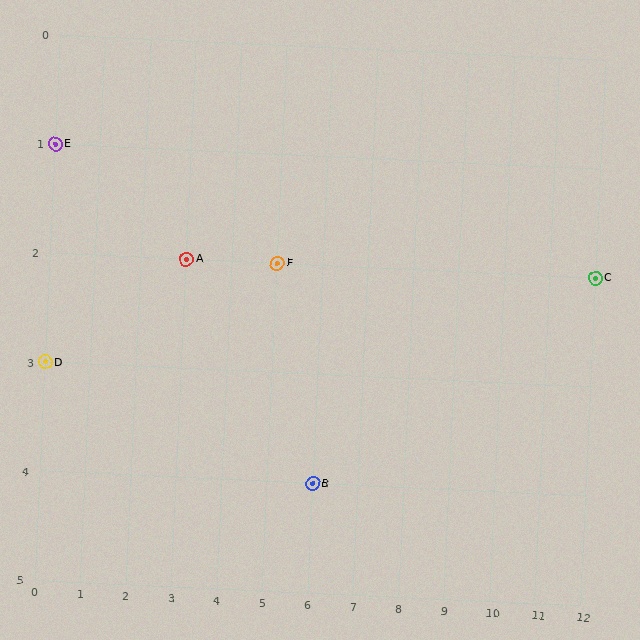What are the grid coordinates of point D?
Point D is at grid coordinates (0, 3).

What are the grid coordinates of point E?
Point E is at grid coordinates (0, 1).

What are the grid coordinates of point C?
Point C is at grid coordinates (12, 2).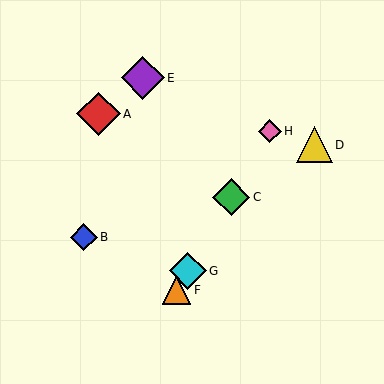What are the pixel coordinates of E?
Object E is at (143, 78).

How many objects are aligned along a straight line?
4 objects (C, F, G, H) are aligned along a straight line.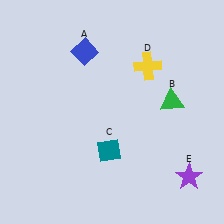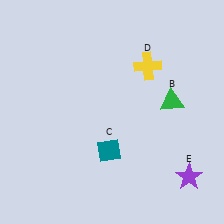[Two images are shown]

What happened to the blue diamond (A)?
The blue diamond (A) was removed in Image 2. It was in the top-left area of Image 1.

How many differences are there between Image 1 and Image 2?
There is 1 difference between the two images.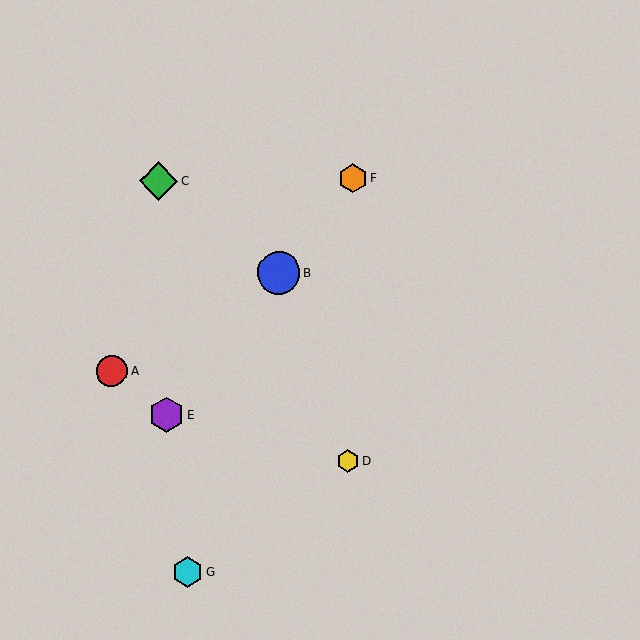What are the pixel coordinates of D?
Object D is at (348, 461).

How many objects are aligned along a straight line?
3 objects (B, E, F) are aligned along a straight line.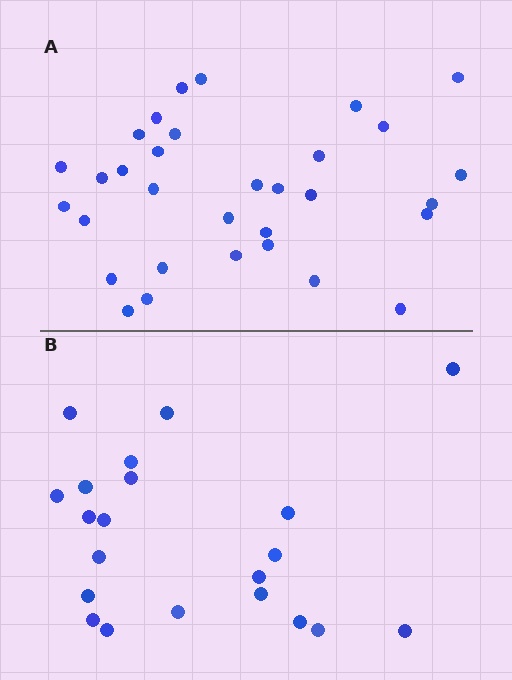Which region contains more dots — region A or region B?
Region A (the top region) has more dots.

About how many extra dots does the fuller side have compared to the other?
Region A has roughly 12 or so more dots than region B.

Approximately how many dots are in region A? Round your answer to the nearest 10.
About 30 dots. (The exact count is 32, which rounds to 30.)